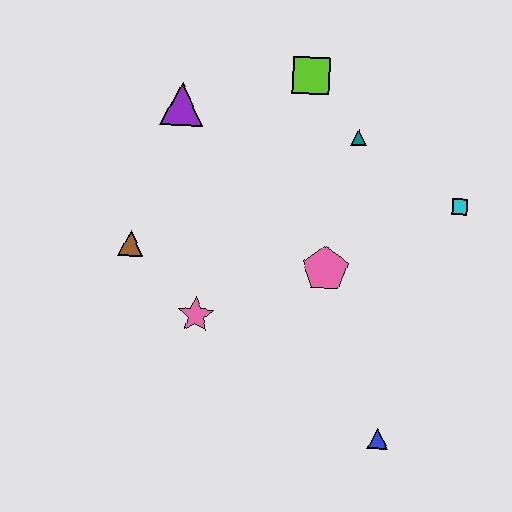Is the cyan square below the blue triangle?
No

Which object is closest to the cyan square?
The teal triangle is closest to the cyan square.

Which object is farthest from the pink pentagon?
The purple triangle is farthest from the pink pentagon.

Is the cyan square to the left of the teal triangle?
No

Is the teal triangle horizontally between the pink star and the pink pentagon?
No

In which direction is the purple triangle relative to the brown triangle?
The purple triangle is above the brown triangle.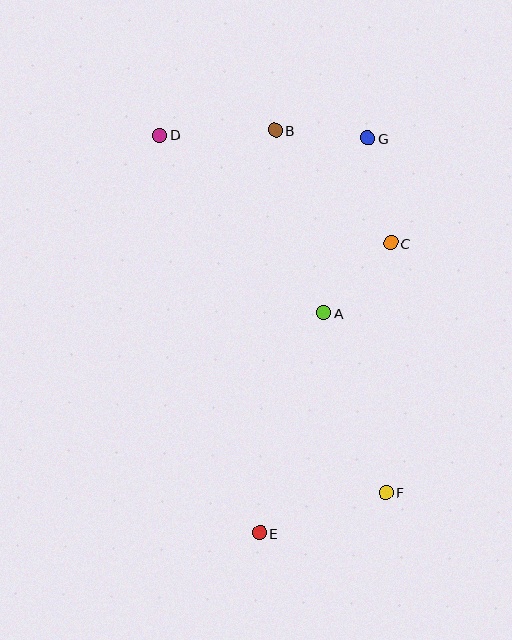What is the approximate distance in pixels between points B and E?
The distance between B and E is approximately 403 pixels.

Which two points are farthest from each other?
Points D and F are farthest from each other.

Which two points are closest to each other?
Points B and G are closest to each other.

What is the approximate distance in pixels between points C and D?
The distance between C and D is approximately 255 pixels.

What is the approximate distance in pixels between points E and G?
The distance between E and G is approximately 409 pixels.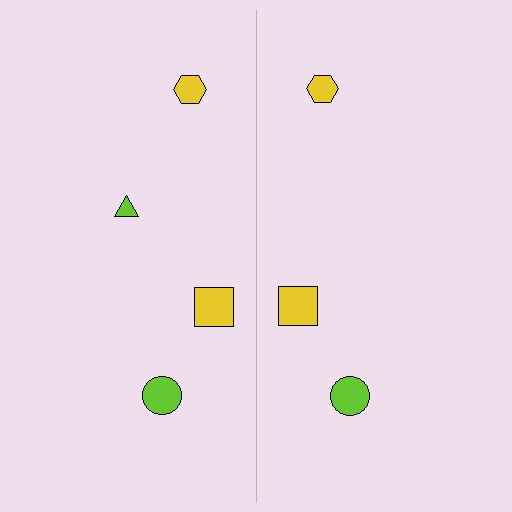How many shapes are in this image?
There are 7 shapes in this image.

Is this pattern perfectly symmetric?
No, the pattern is not perfectly symmetric. A lime triangle is missing from the right side.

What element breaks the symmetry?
A lime triangle is missing from the right side.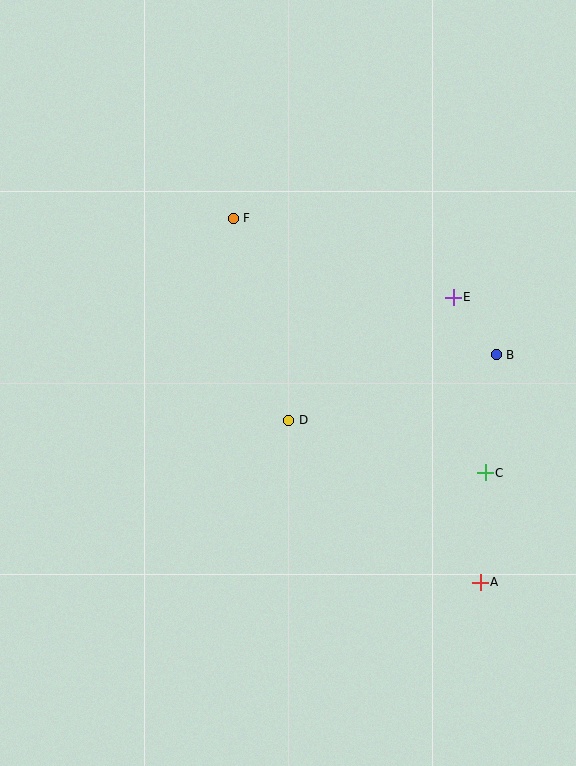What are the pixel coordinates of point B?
Point B is at (496, 355).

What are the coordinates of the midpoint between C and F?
The midpoint between C and F is at (359, 345).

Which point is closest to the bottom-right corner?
Point A is closest to the bottom-right corner.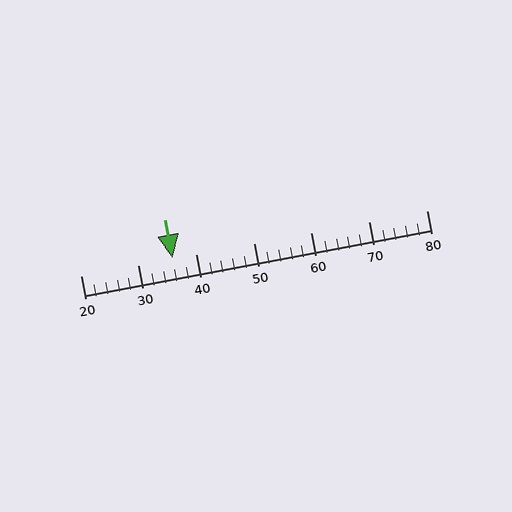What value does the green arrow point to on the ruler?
The green arrow points to approximately 36.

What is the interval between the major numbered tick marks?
The major tick marks are spaced 10 units apart.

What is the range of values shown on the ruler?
The ruler shows values from 20 to 80.